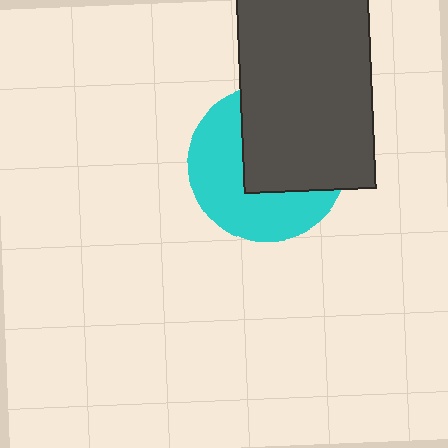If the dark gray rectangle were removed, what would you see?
You would see the complete cyan circle.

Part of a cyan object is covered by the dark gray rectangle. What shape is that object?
It is a circle.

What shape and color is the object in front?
The object in front is a dark gray rectangle.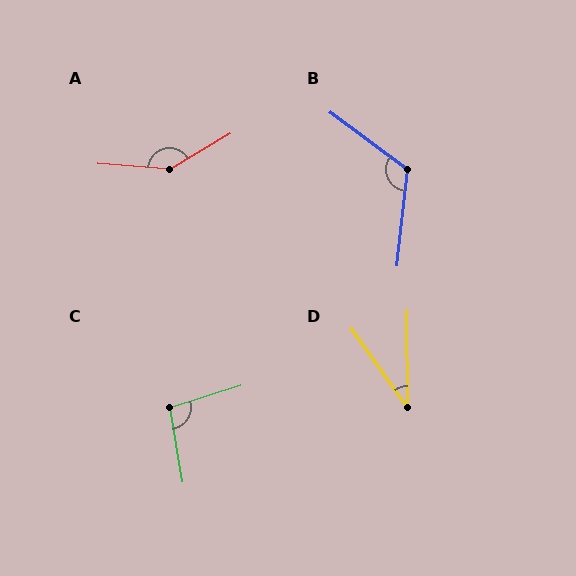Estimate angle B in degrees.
Approximately 120 degrees.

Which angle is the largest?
A, at approximately 145 degrees.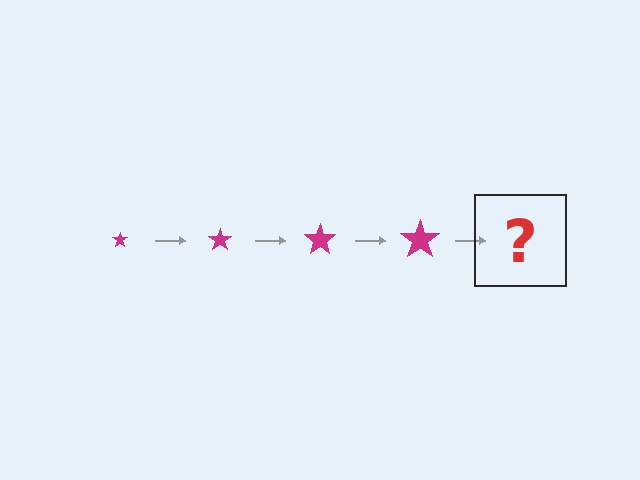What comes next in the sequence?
The next element should be a magenta star, larger than the previous one.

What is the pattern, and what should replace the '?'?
The pattern is that the star gets progressively larger each step. The '?' should be a magenta star, larger than the previous one.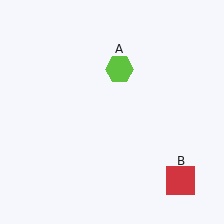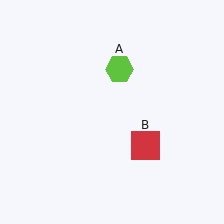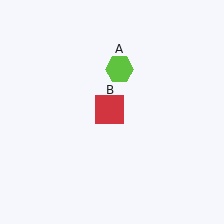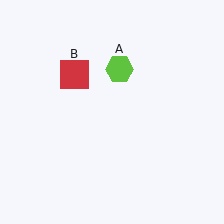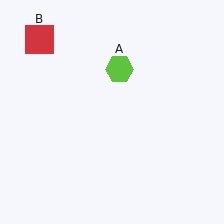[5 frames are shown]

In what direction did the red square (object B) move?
The red square (object B) moved up and to the left.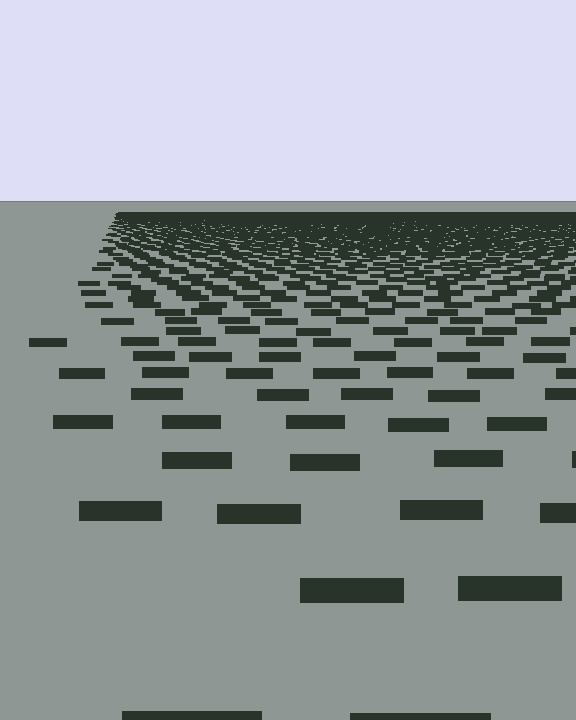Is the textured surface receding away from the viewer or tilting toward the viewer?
The surface is receding away from the viewer. Texture elements get smaller and denser toward the top.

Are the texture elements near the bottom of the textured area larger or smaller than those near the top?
Larger. Near the bottom, elements are closer to the viewer and appear at a bigger on-screen size.